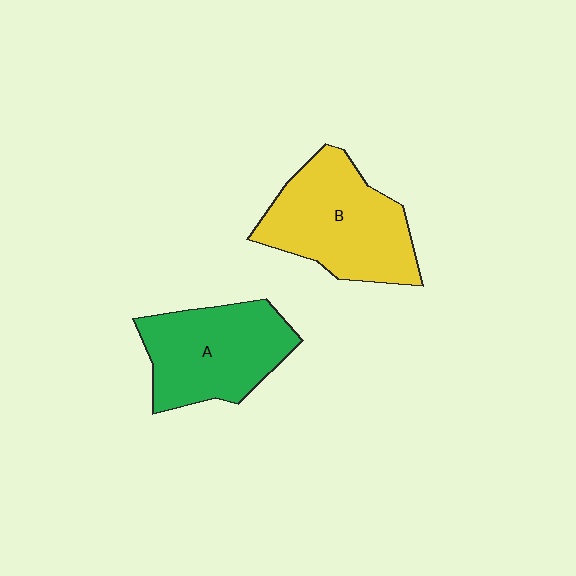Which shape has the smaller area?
Shape A (green).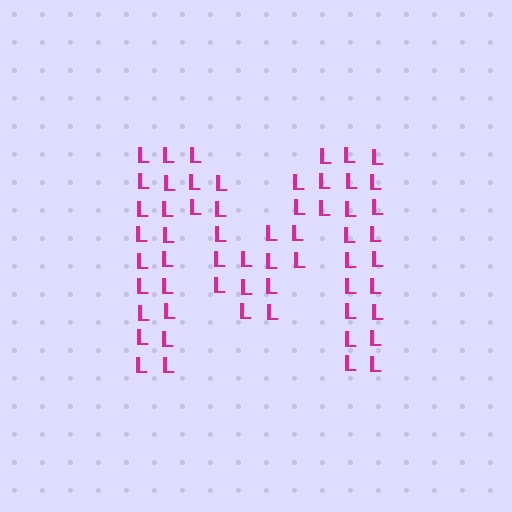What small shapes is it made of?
It is made of small letter L's.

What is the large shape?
The large shape is the letter M.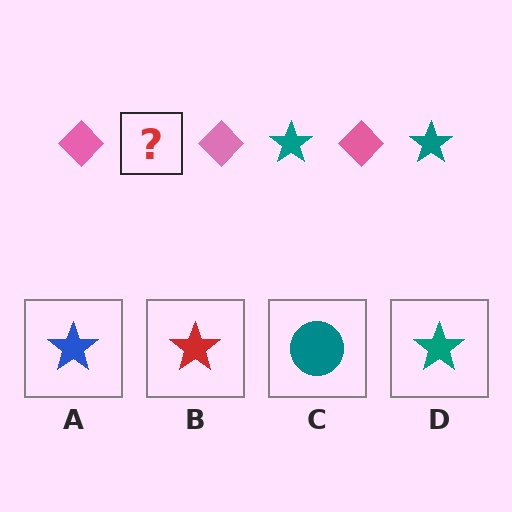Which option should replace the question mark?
Option D.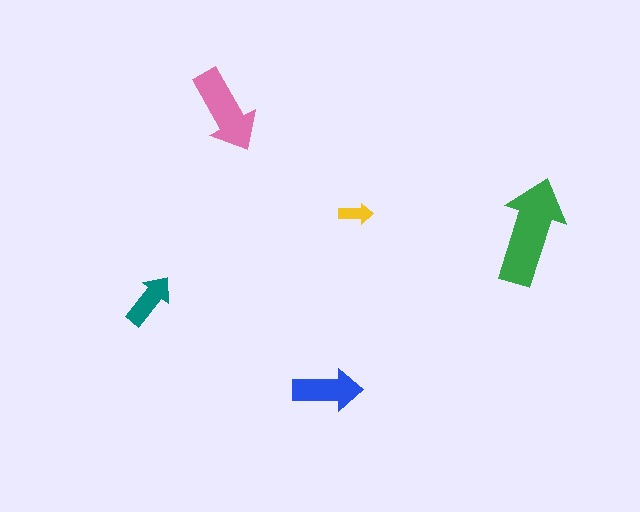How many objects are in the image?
There are 5 objects in the image.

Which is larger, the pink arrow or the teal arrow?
The pink one.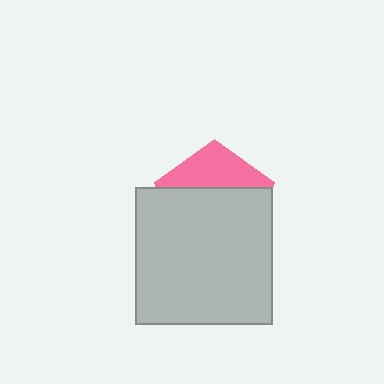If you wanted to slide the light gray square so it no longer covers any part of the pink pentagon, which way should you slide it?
Slide it down — that is the most direct way to separate the two shapes.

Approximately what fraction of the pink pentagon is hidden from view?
Roughly 66% of the pink pentagon is hidden behind the light gray square.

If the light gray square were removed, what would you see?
You would see the complete pink pentagon.